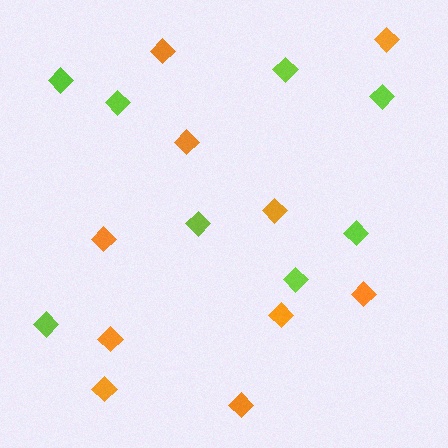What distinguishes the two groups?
There are 2 groups: one group of lime diamonds (8) and one group of orange diamonds (10).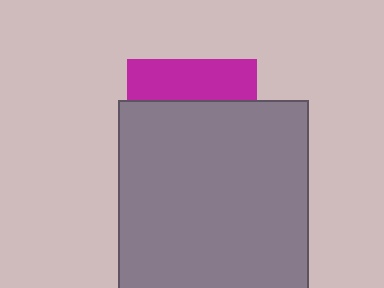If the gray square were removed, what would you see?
You would see the complete magenta square.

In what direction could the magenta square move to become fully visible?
The magenta square could move up. That would shift it out from behind the gray square entirely.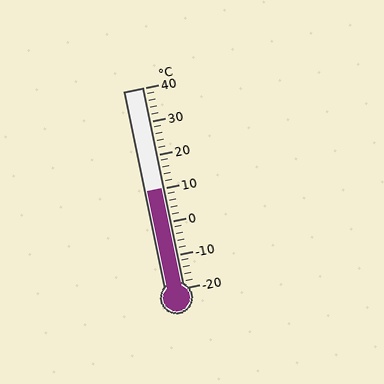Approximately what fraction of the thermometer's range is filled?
The thermometer is filled to approximately 50% of its range.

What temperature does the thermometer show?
The thermometer shows approximately 10°C.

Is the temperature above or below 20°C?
The temperature is below 20°C.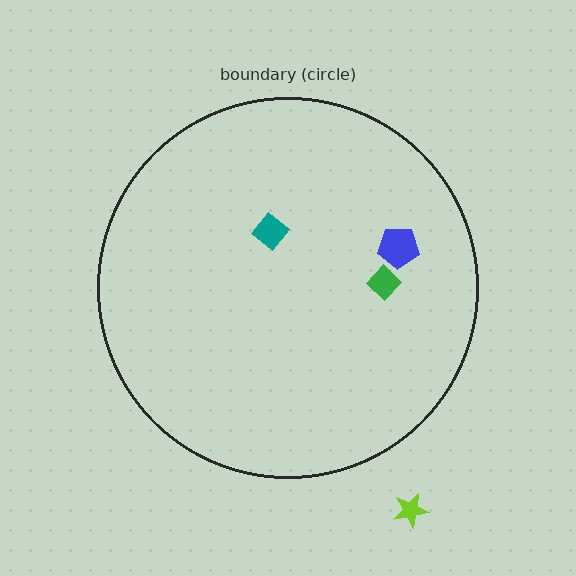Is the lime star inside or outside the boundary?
Outside.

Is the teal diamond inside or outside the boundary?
Inside.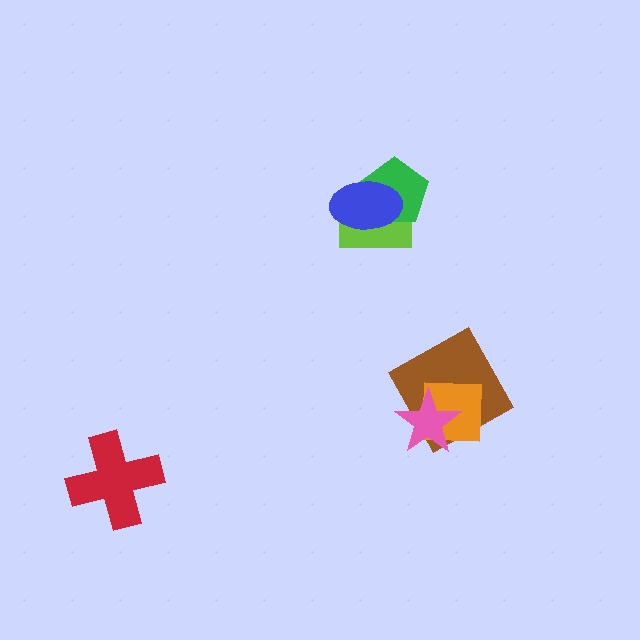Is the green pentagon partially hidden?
Yes, it is partially covered by another shape.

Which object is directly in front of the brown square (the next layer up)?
The orange square is directly in front of the brown square.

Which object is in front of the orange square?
The pink star is in front of the orange square.